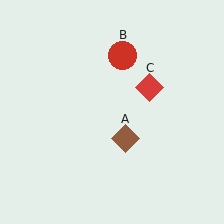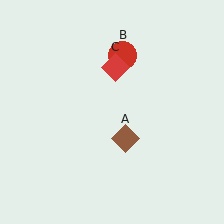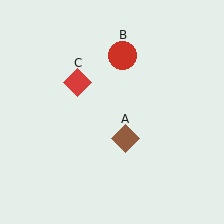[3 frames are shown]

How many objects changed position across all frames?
1 object changed position: red diamond (object C).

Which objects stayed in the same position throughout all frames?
Brown diamond (object A) and red circle (object B) remained stationary.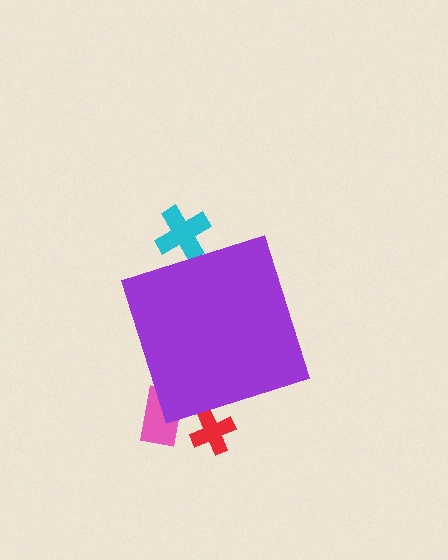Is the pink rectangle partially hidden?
Yes, the pink rectangle is partially hidden behind the purple diamond.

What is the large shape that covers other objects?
A purple diamond.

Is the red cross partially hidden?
Yes, the red cross is partially hidden behind the purple diamond.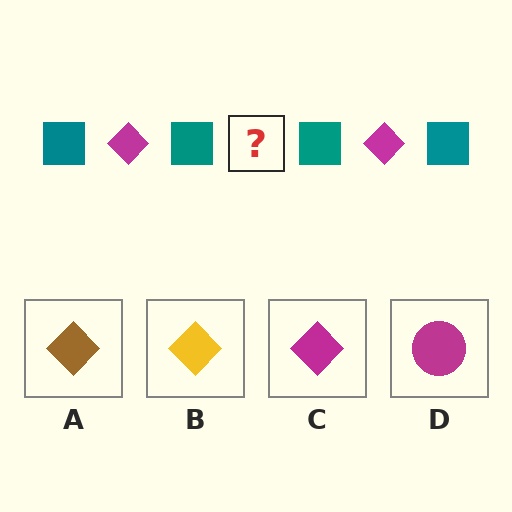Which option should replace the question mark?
Option C.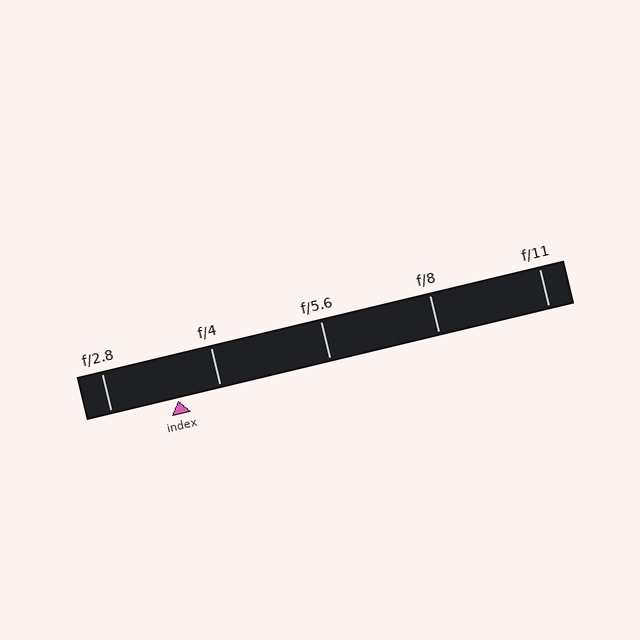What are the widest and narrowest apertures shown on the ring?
The widest aperture shown is f/2.8 and the narrowest is f/11.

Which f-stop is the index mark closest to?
The index mark is closest to f/4.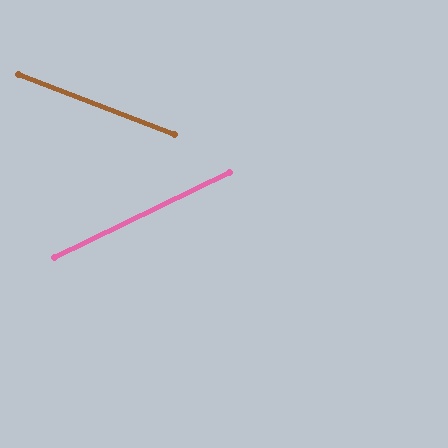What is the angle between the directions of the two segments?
Approximately 47 degrees.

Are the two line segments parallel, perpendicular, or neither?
Neither parallel nor perpendicular — they differ by about 47°.